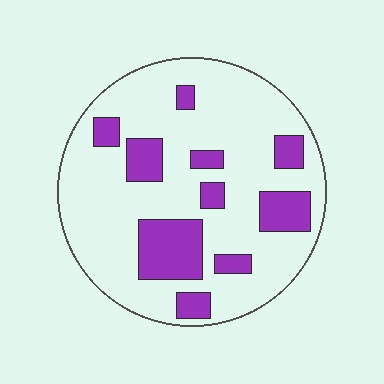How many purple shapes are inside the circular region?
10.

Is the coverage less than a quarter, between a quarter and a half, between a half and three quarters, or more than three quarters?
Less than a quarter.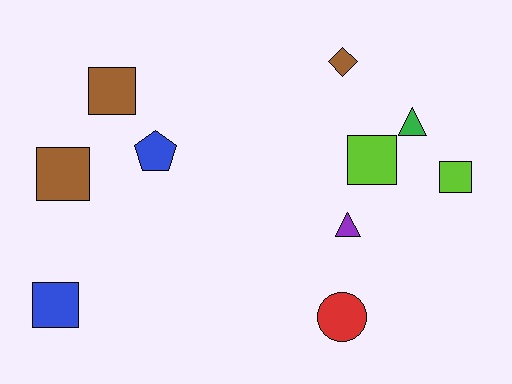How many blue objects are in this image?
There are 2 blue objects.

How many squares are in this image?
There are 5 squares.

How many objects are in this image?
There are 10 objects.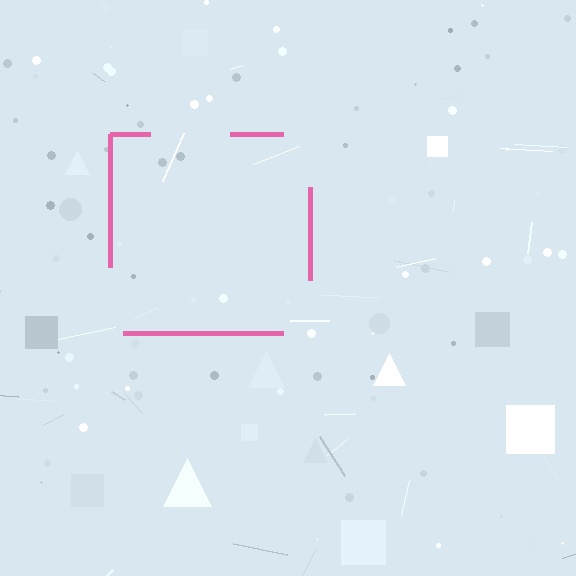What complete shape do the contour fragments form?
The contour fragments form a square.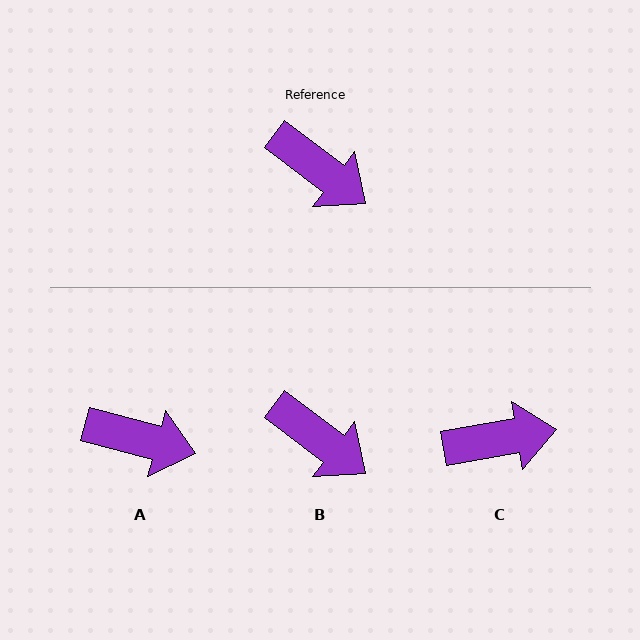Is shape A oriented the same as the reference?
No, it is off by about 22 degrees.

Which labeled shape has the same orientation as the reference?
B.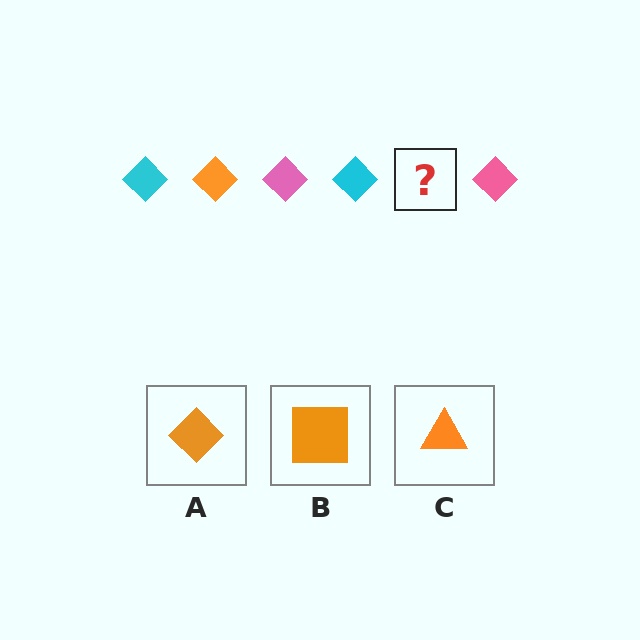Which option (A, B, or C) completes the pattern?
A.